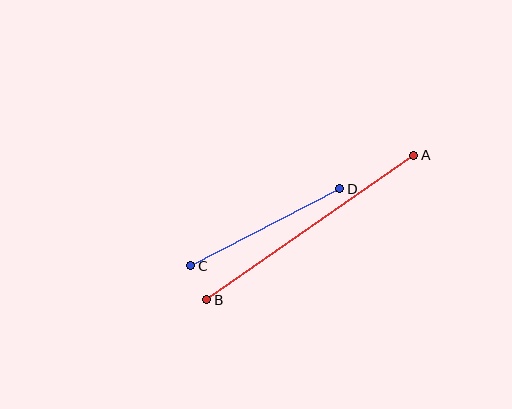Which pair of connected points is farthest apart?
Points A and B are farthest apart.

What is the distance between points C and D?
The distance is approximately 168 pixels.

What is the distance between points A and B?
The distance is approximately 253 pixels.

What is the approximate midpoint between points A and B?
The midpoint is at approximately (310, 228) pixels.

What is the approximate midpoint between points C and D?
The midpoint is at approximately (265, 227) pixels.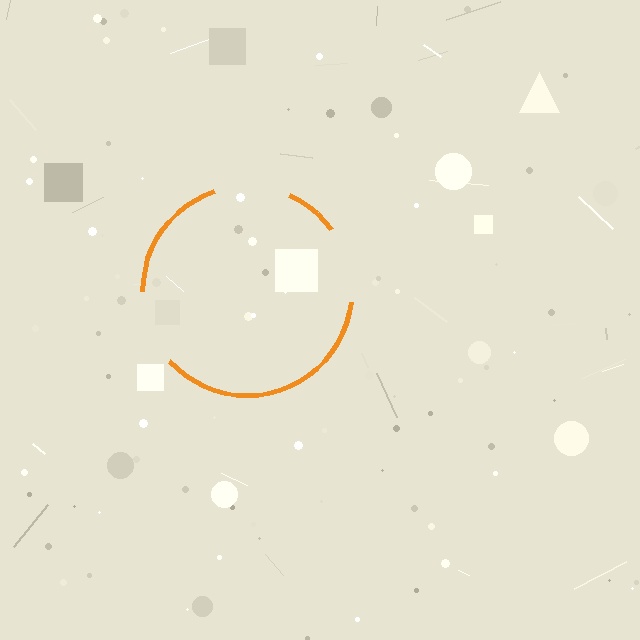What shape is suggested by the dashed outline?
The dashed outline suggests a circle.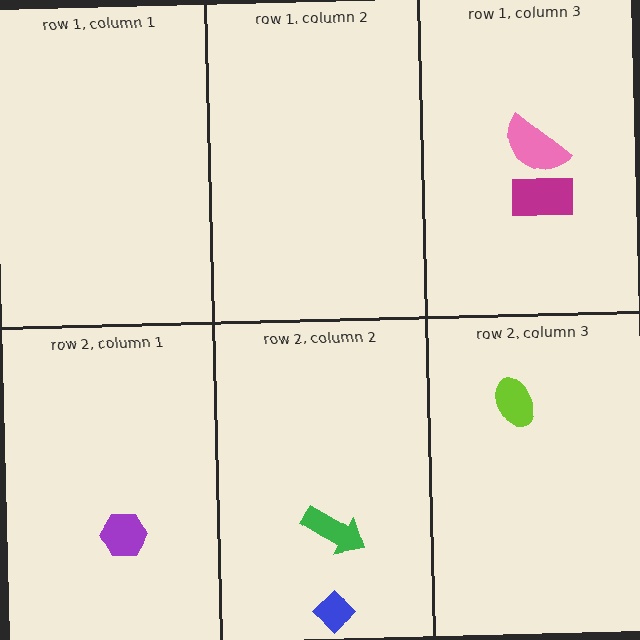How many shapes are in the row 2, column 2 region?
2.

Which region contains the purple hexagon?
The row 2, column 1 region.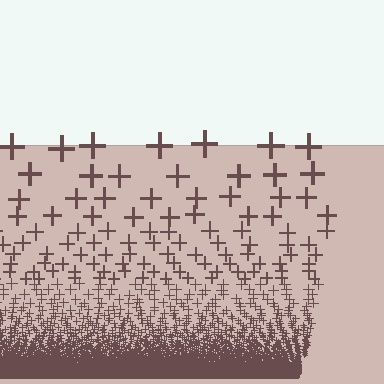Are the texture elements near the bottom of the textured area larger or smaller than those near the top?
Smaller. The gradient is inverted — elements near the bottom are smaller and denser.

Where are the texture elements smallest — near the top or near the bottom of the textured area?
Near the bottom.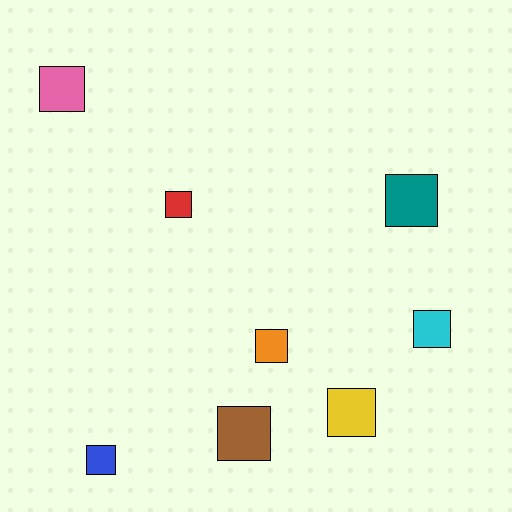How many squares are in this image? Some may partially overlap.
There are 8 squares.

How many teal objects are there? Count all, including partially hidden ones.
There is 1 teal object.